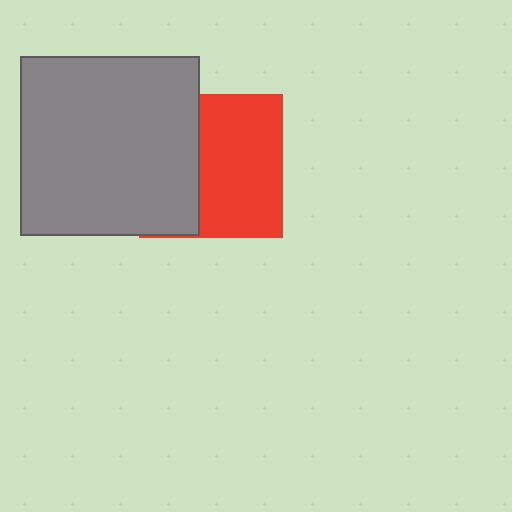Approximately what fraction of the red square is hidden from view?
Roughly 41% of the red square is hidden behind the gray square.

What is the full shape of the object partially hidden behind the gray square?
The partially hidden object is a red square.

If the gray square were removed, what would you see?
You would see the complete red square.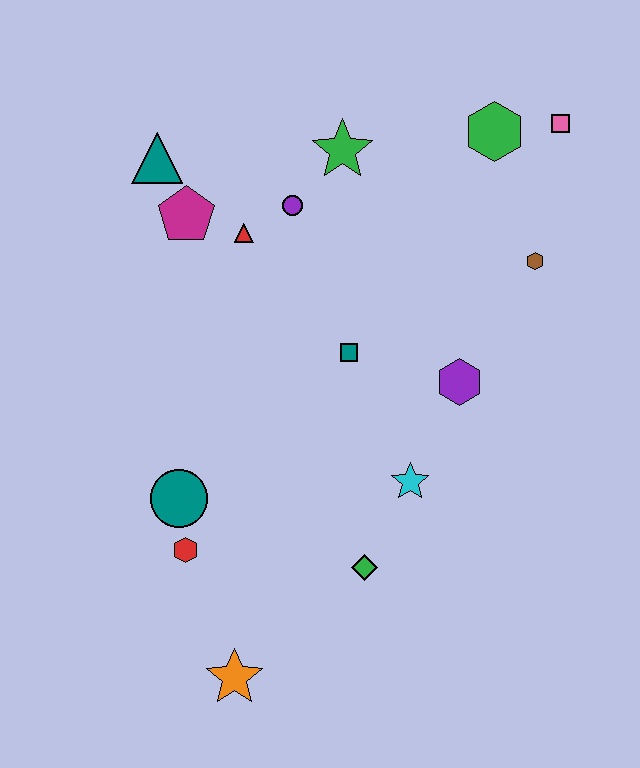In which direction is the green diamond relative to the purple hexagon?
The green diamond is below the purple hexagon.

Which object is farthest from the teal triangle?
The orange star is farthest from the teal triangle.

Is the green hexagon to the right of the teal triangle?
Yes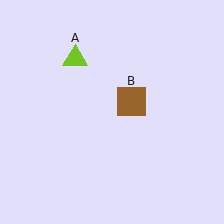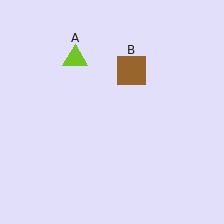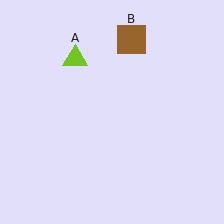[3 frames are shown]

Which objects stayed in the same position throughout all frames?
Lime triangle (object A) remained stationary.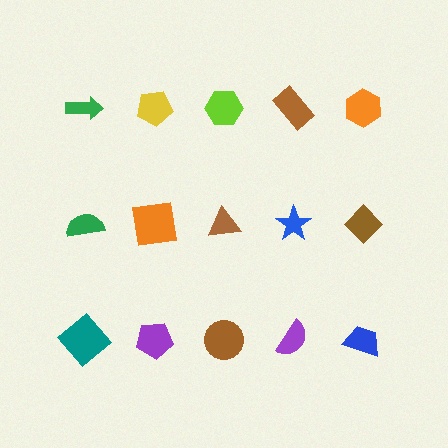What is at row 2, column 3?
A brown triangle.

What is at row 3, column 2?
A purple pentagon.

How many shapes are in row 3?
5 shapes.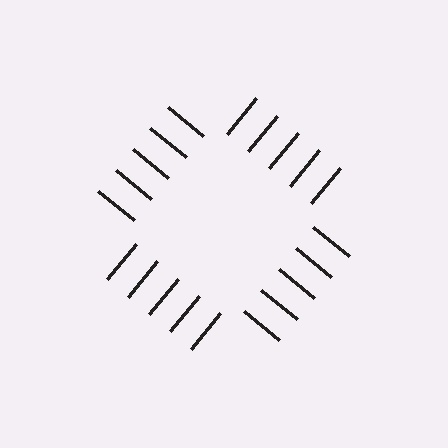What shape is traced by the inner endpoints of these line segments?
An illusory square — the line segments terminate on its edges but no continuous stroke is drawn.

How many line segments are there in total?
20 — 5 along each of the 4 edges.